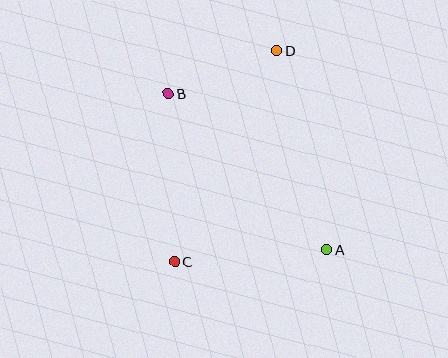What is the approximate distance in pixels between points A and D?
The distance between A and D is approximately 206 pixels.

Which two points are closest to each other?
Points B and D are closest to each other.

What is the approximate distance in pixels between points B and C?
The distance between B and C is approximately 168 pixels.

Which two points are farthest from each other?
Points C and D are farthest from each other.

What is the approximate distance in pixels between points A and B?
The distance between A and B is approximately 223 pixels.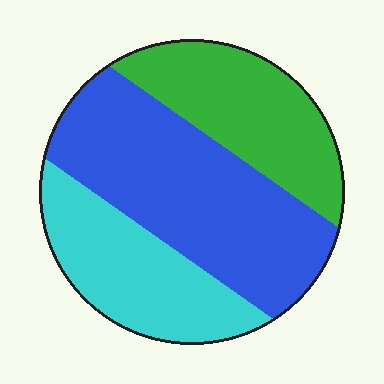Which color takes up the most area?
Blue, at roughly 45%.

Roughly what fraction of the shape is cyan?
Cyan covers about 25% of the shape.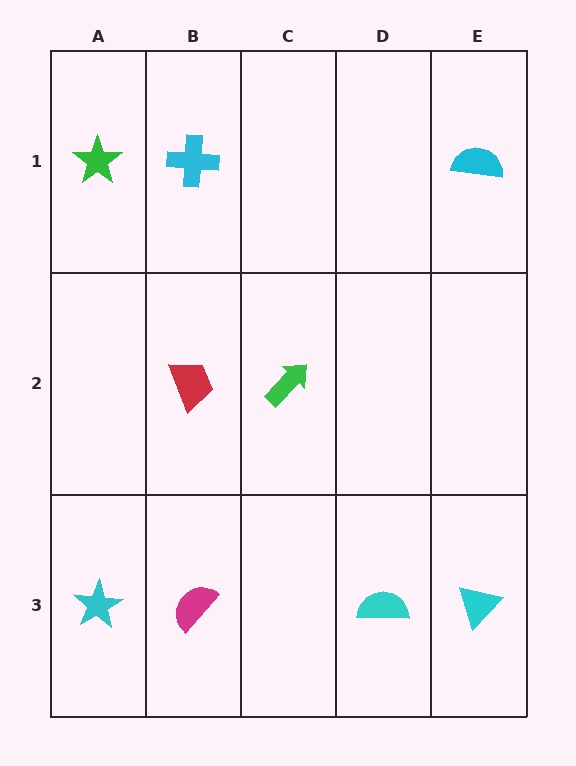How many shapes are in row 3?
4 shapes.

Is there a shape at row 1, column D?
No, that cell is empty.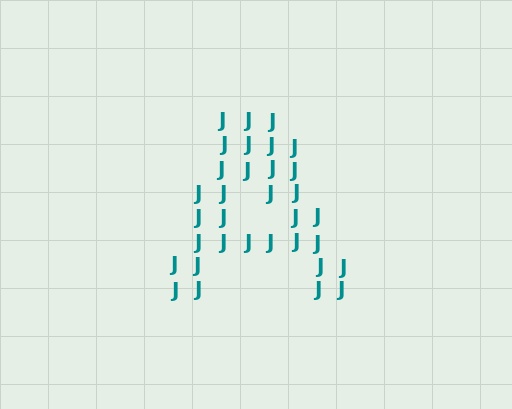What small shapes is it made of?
It is made of small letter J's.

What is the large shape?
The large shape is the letter A.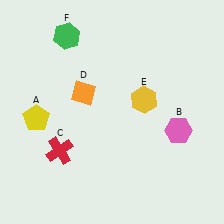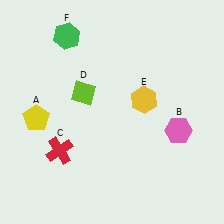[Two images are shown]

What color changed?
The diamond (D) changed from orange in Image 1 to lime in Image 2.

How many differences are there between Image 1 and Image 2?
There is 1 difference between the two images.